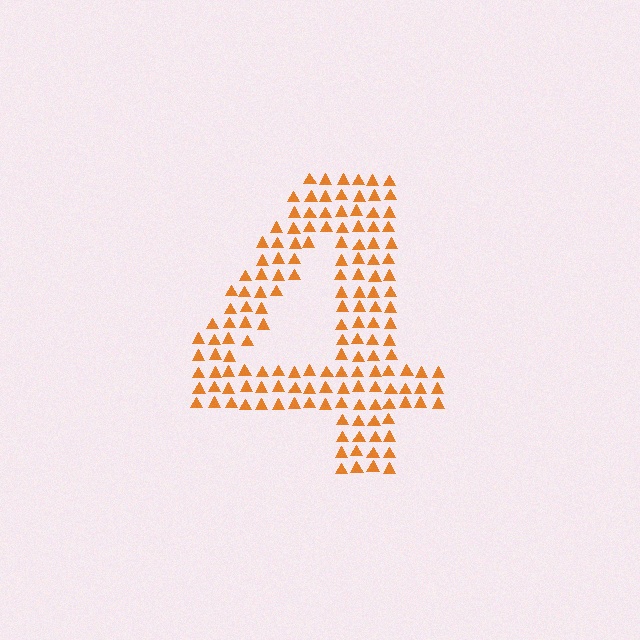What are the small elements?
The small elements are triangles.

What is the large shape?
The large shape is the digit 4.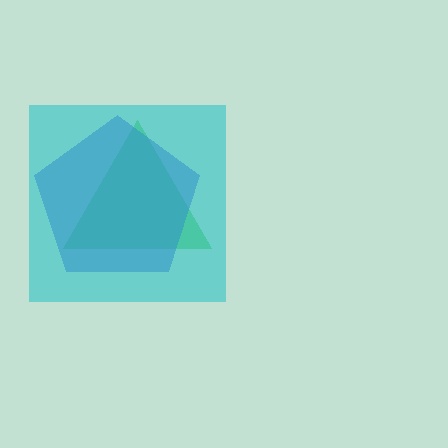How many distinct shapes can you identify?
There are 3 distinct shapes: a green triangle, a blue pentagon, a cyan square.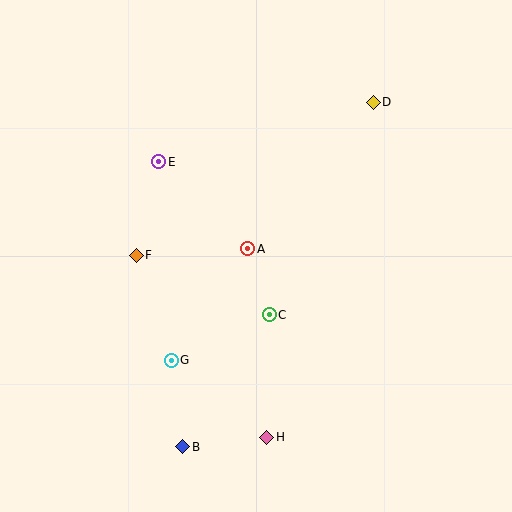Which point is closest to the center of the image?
Point A at (248, 249) is closest to the center.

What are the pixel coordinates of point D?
Point D is at (373, 102).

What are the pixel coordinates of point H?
Point H is at (267, 437).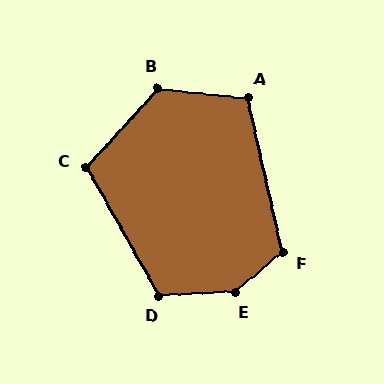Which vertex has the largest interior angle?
E, at approximately 143 degrees.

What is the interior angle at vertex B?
Approximately 126 degrees (obtuse).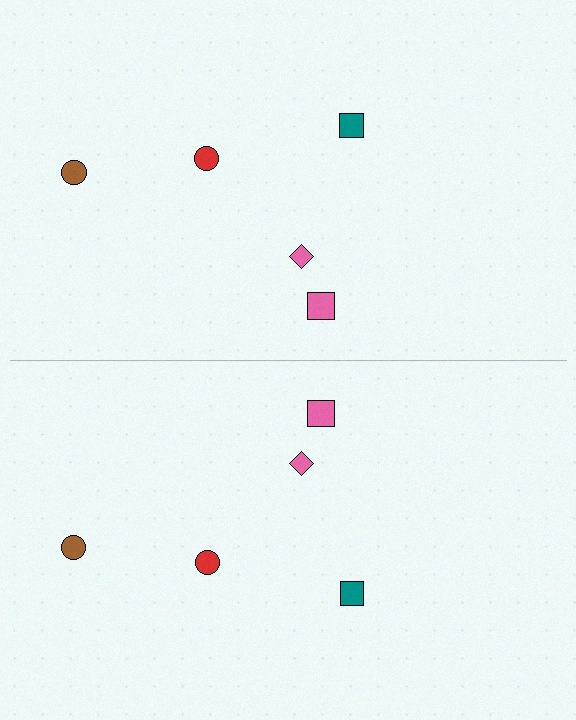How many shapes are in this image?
There are 10 shapes in this image.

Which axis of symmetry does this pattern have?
The pattern has a horizontal axis of symmetry running through the center of the image.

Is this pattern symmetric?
Yes, this pattern has bilateral (reflection) symmetry.